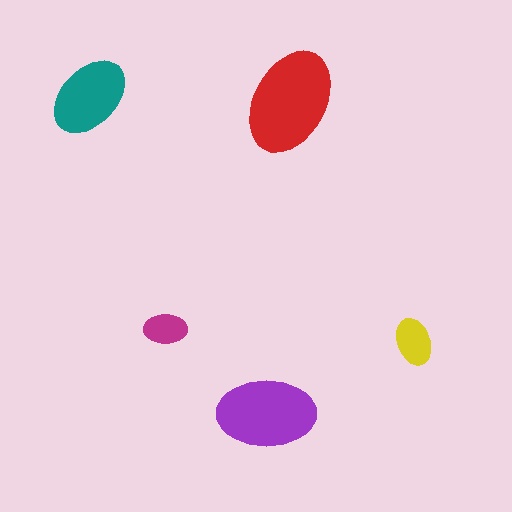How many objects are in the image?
There are 5 objects in the image.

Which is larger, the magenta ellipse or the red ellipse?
The red one.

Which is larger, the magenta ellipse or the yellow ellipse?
The yellow one.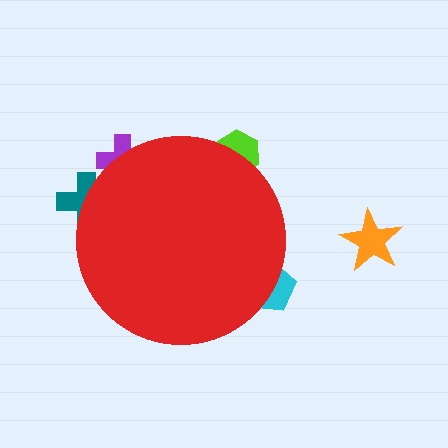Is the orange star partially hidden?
No, the orange star is fully visible.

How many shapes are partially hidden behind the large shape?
4 shapes are partially hidden.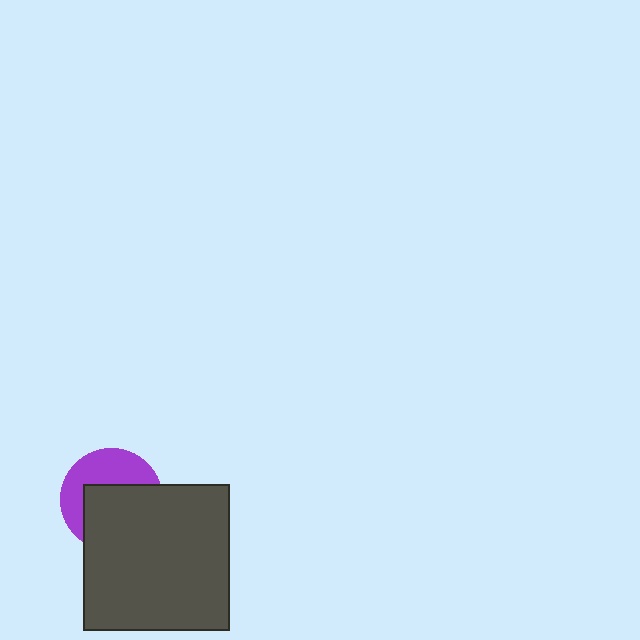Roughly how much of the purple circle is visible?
A small part of it is visible (roughly 43%).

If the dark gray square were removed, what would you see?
You would see the complete purple circle.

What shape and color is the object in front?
The object in front is a dark gray square.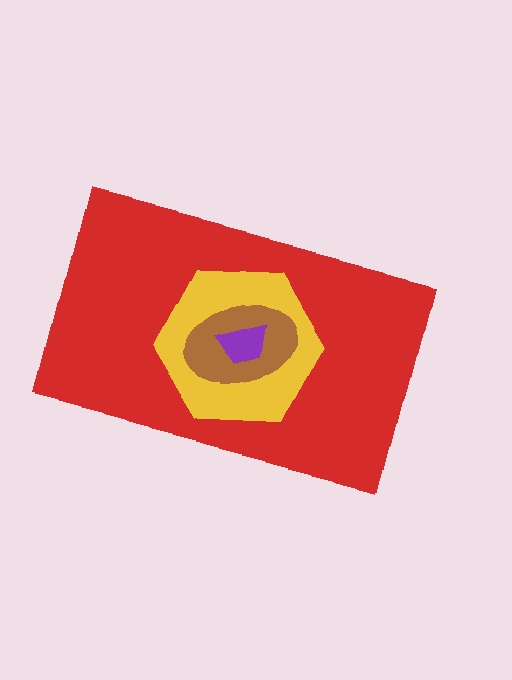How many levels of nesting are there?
4.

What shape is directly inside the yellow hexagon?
The brown ellipse.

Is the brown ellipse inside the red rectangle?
Yes.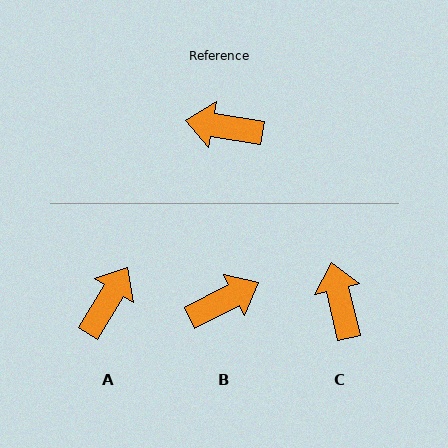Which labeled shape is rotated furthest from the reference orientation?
B, about 143 degrees away.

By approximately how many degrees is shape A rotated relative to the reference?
Approximately 112 degrees clockwise.